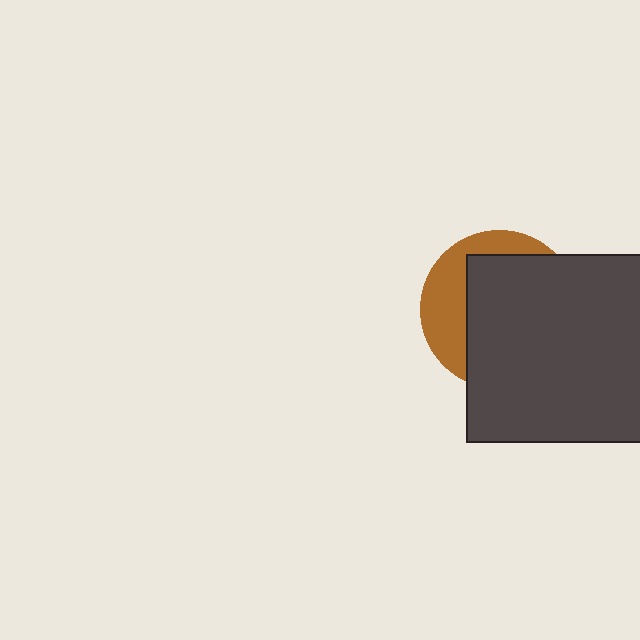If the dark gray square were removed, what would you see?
You would see the complete brown circle.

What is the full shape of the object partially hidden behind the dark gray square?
The partially hidden object is a brown circle.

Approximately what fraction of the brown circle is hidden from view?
Roughly 68% of the brown circle is hidden behind the dark gray square.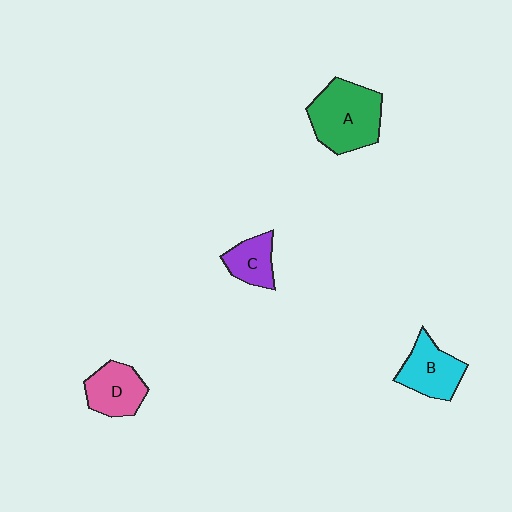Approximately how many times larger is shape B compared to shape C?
Approximately 1.4 times.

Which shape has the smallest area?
Shape C (purple).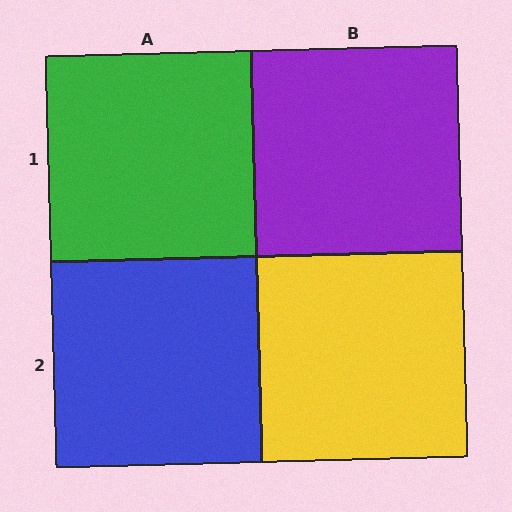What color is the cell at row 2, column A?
Blue.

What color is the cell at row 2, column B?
Yellow.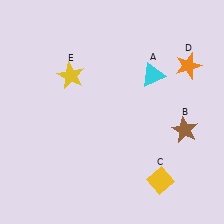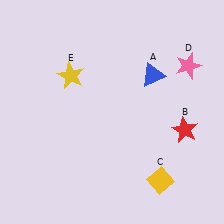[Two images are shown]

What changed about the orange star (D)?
In Image 1, D is orange. In Image 2, it changed to pink.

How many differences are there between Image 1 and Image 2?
There are 3 differences between the two images.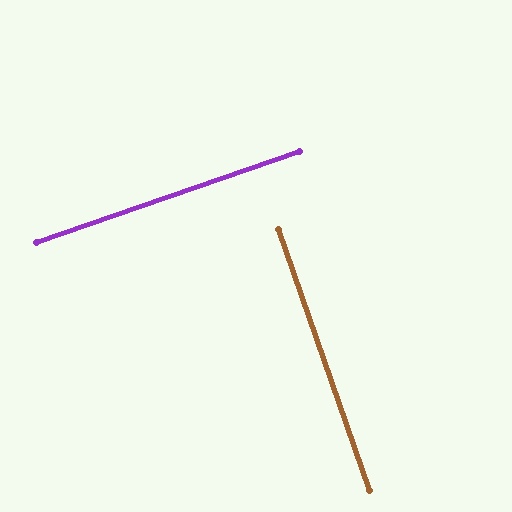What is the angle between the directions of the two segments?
Approximately 90 degrees.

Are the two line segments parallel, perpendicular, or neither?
Perpendicular — they meet at approximately 90°.